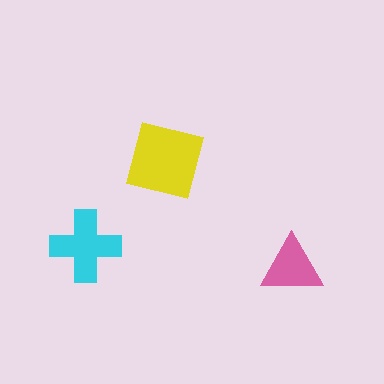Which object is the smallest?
The pink triangle.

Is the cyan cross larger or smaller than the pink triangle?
Larger.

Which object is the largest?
The yellow square.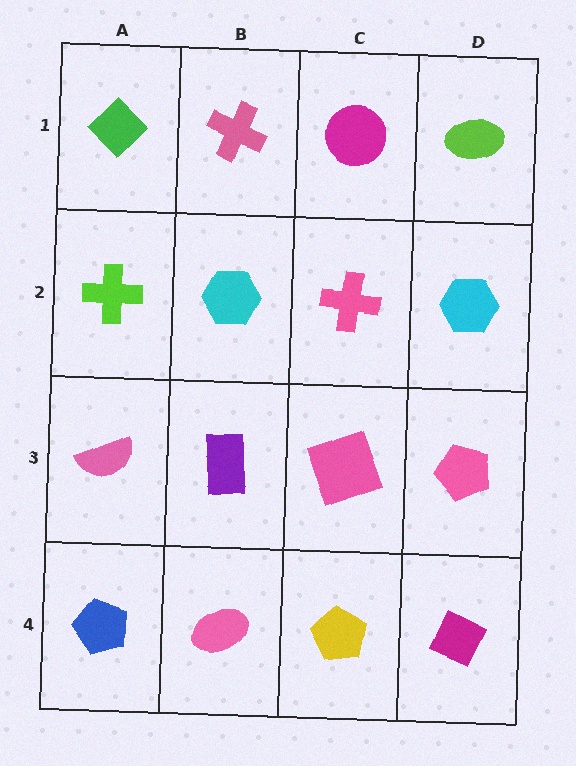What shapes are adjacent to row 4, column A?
A pink semicircle (row 3, column A), a pink ellipse (row 4, column B).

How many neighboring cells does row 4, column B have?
3.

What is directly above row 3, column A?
A lime cross.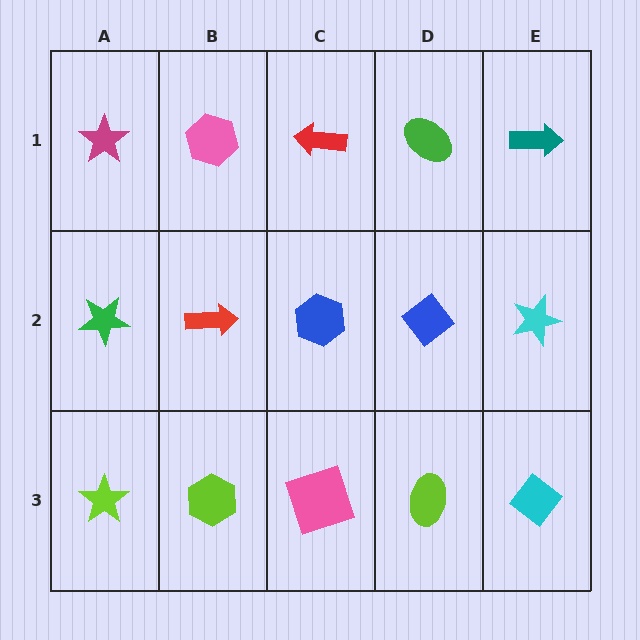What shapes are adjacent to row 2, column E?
A teal arrow (row 1, column E), a cyan diamond (row 3, column E), a blue diamond (row 2, column D).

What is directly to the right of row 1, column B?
A red arrow.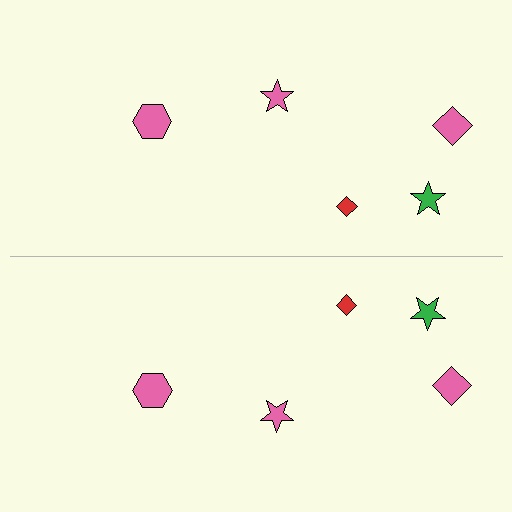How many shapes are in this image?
There are 10 shapes in this image.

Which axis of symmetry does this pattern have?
The pattern has a horizontal axis of symmetry running through the center of the image.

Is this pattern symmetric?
Yes, this pattern has bilateral (reflection) symmetry.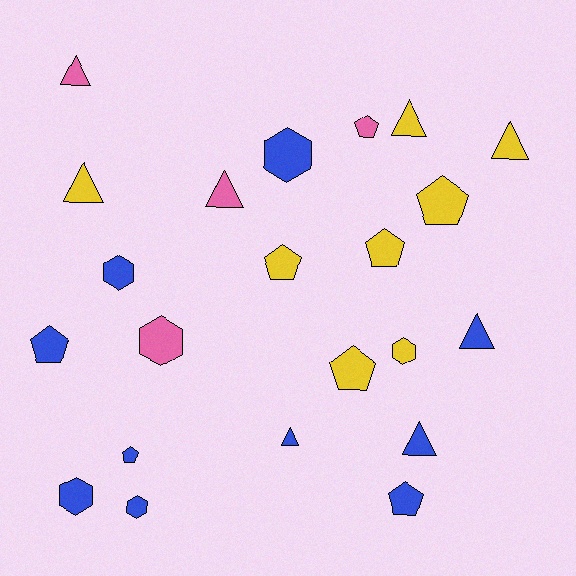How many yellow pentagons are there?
There are 4 yellow pentagons.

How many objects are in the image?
There are 22 objects.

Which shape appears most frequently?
Pentagon, with 8 objects.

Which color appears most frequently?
Blue, with 10 objects.